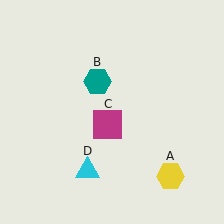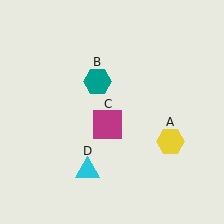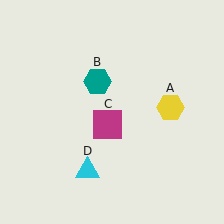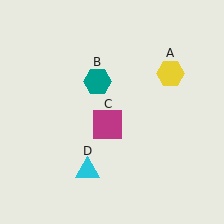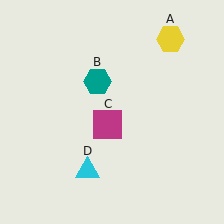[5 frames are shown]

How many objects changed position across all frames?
1 object changed position: yellow hexagon (object A).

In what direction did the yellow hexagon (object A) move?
The yellow hexagon (object A) moved up.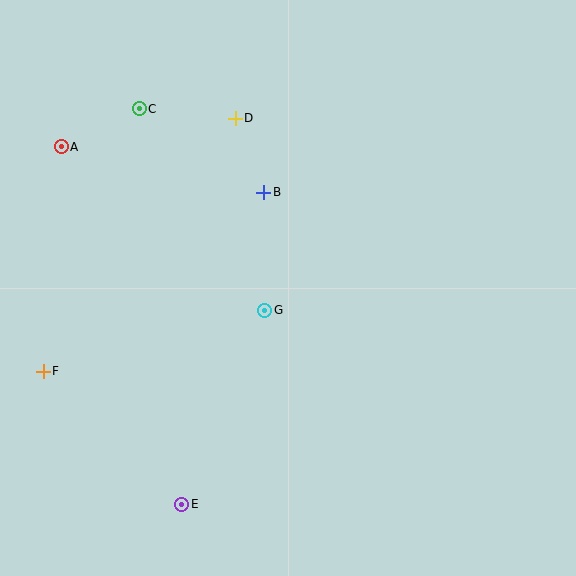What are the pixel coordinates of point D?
Point D is at (235, 118).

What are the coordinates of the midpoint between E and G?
The midpoint between E and G is at (223, 407).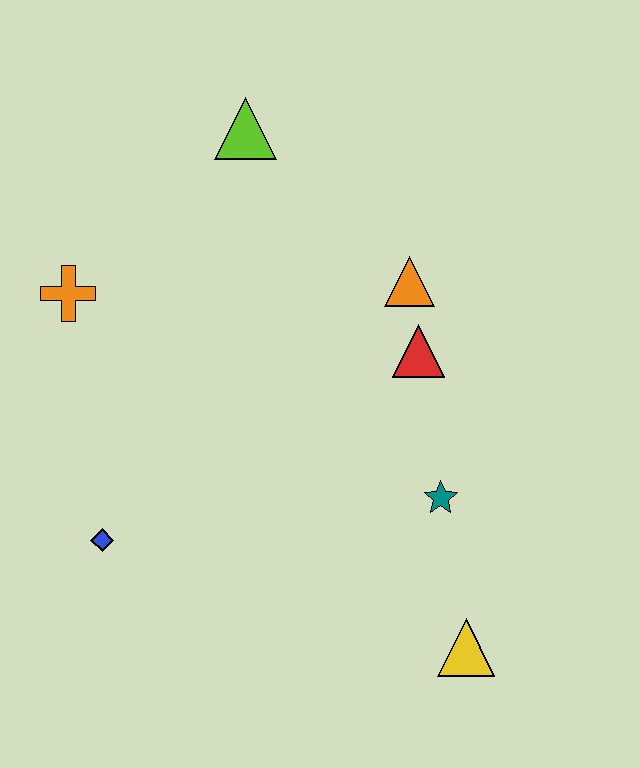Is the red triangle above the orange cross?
No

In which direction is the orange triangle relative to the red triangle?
The orange triangle is above the red triangle.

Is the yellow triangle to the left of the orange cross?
No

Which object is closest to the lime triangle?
The orange triangle is closest to the lime triangle.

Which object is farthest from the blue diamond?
The lime triangle is farthest from the blue diamond.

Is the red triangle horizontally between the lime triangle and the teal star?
Yes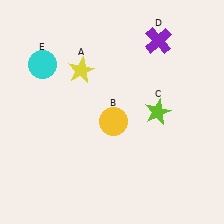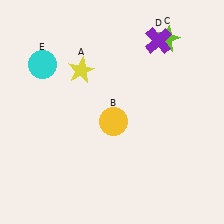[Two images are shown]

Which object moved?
The lime star (C) moved up.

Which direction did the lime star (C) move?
The lime star (C) moved up.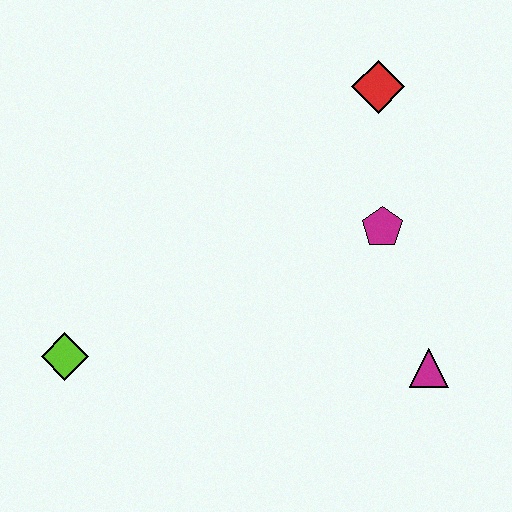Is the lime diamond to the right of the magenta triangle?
No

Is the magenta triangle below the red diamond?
Yes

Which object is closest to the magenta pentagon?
The red diamond is closest to the magenta pentagon.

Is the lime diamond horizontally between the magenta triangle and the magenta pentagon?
No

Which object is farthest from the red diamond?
The lime diamond is farthest from the red diamond.